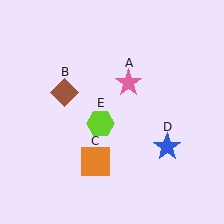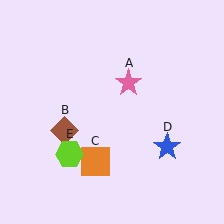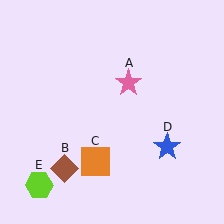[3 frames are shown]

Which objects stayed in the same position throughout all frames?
Pink star (object A) and orange square (object C) and blue star (object D) remained stationary.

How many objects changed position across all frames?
2 objects changed position: brown diamond (object B), lime hexagon (object E).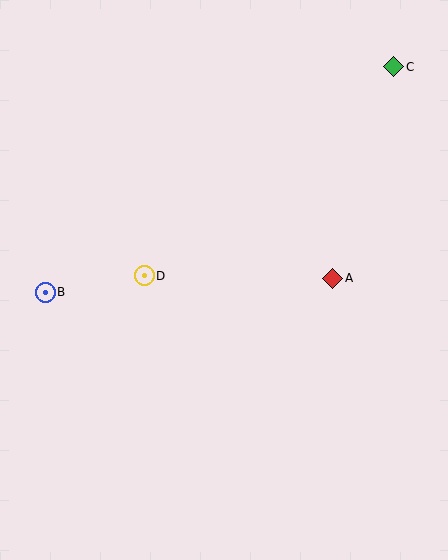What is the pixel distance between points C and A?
The distance between C and A is 220 pixels.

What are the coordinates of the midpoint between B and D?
The midpoint between B and D is at (95, 284).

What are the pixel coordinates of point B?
Point B is at (45, 292).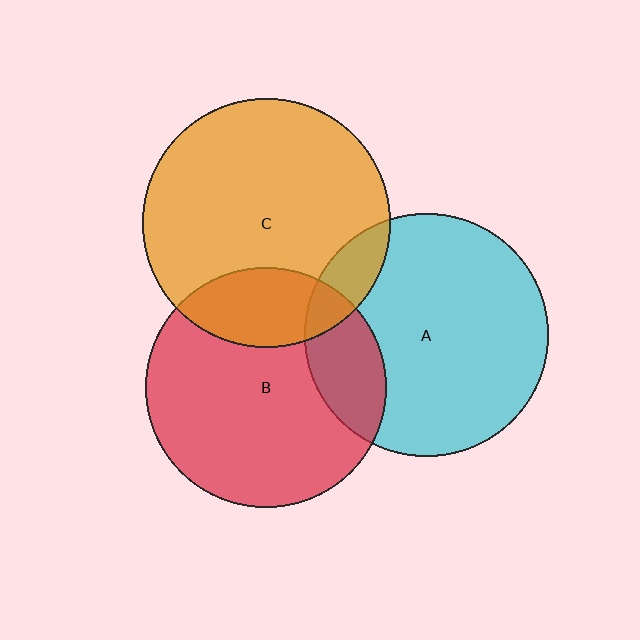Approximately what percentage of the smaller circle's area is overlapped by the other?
Approximately 20%.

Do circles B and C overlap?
Yes.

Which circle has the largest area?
Circle C (orange).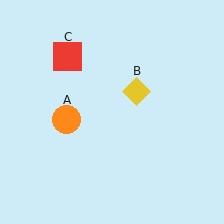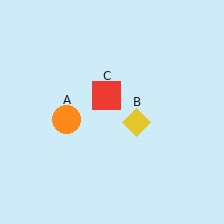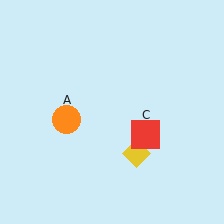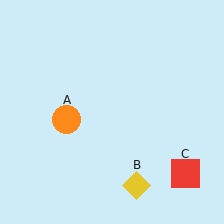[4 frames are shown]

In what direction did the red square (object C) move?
The red square (object C) moved down and to the right.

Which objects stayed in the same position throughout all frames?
Orange circle (object A) remained stationary.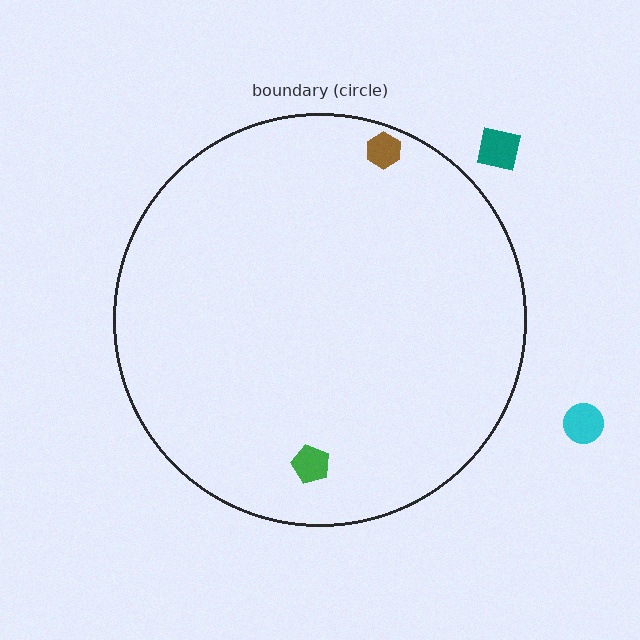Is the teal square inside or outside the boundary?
Outside.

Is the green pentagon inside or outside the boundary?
Inside.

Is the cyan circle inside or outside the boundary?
Outside.